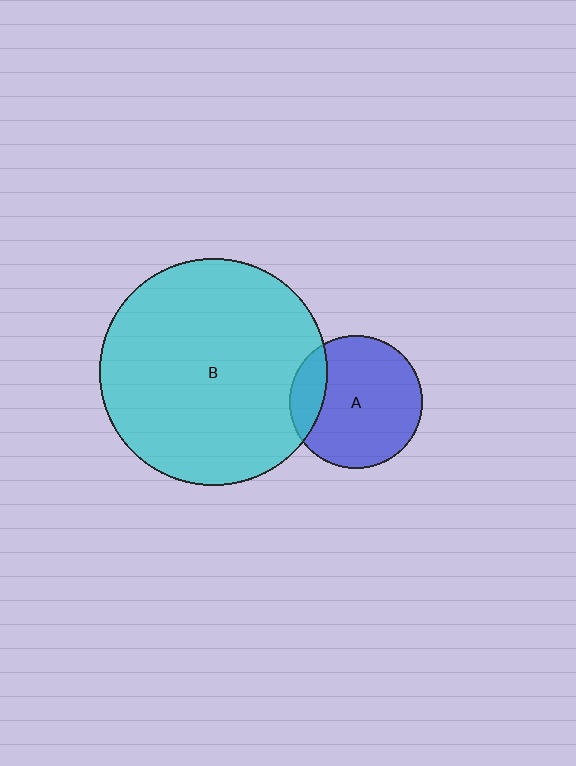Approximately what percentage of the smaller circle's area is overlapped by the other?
Approximately 15%.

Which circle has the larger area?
Circle B (cyan).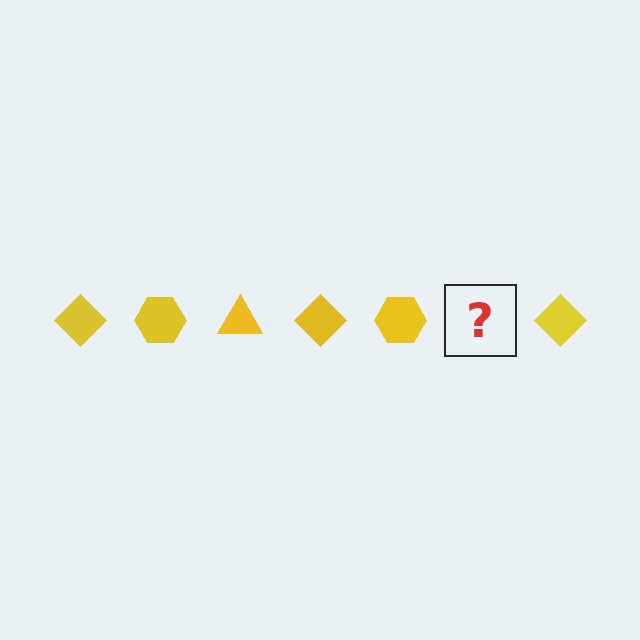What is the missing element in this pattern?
The missing element is a yellow triangle.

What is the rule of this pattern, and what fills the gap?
The rule is that the pattern cycles through diamond, hexagon, triangle shapes in yellow. The gap should be filled with a yellow triangle.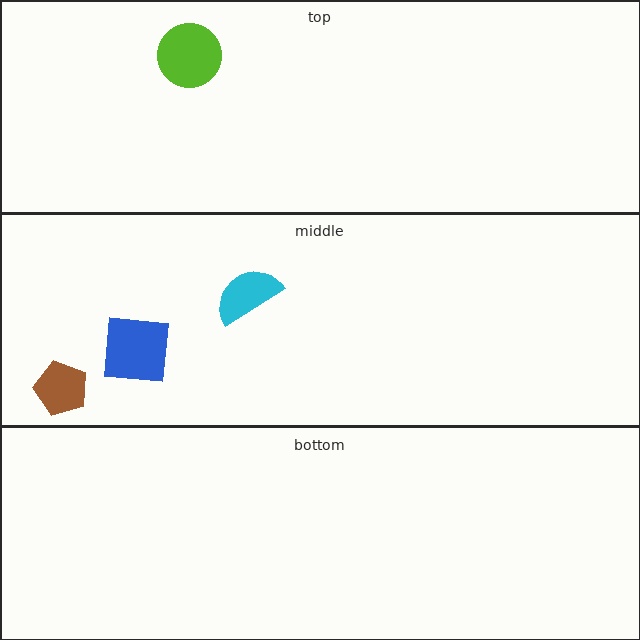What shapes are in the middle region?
The cyan semicircle, the brown pentagon, the blue square.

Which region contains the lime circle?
The top region.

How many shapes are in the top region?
1.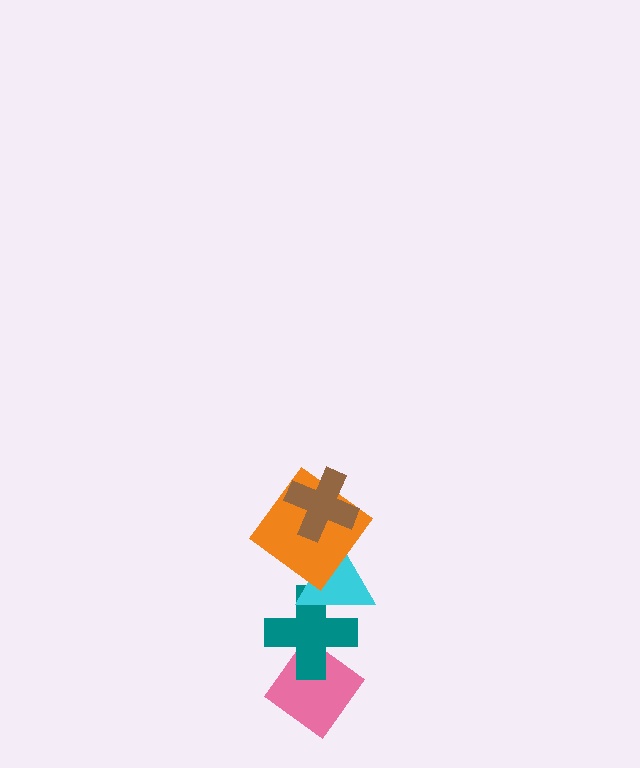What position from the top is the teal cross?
The teal cross is 4th from the top.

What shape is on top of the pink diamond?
The teal cross is on top of the pink diamond.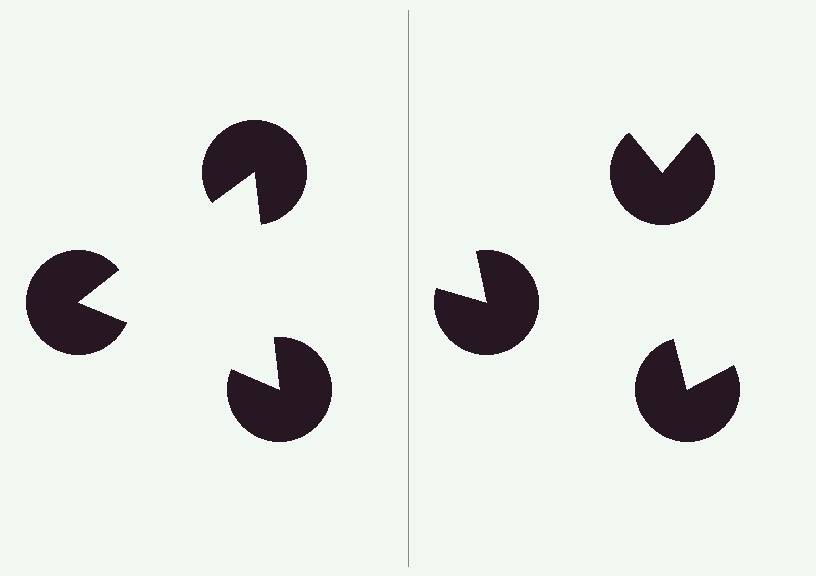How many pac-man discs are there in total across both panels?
6 — 3 on each side.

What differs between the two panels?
The pac-man discs are positioned identically on both sides; only the wedge orientations differ. On the left they align to a triangle; on the right they are misaligned.